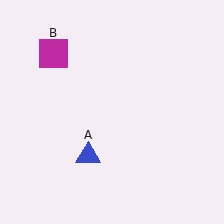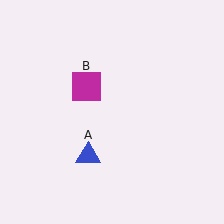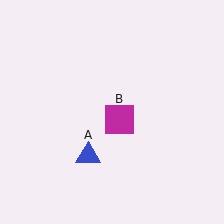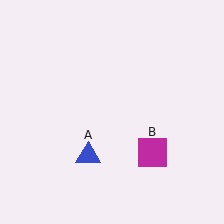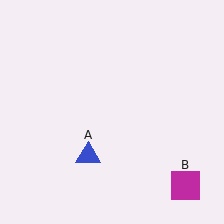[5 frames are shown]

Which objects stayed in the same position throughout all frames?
Blue triangle (object A) remained stationary.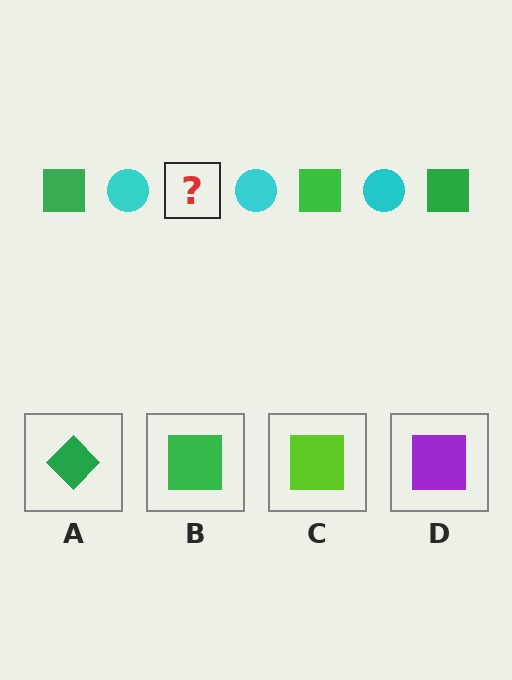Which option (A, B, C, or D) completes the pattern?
B.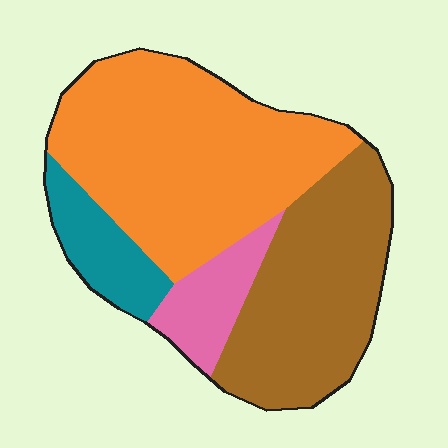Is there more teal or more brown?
Brown.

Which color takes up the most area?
Orange, at roughly 45%.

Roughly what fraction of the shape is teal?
Teal covers 10% of the shape.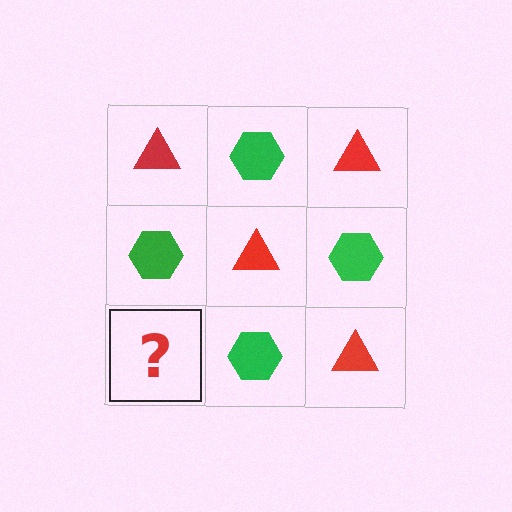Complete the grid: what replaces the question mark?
The question mark should be replaced with a red triangle.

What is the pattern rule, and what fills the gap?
The rule is that it alternates red triangle and green hexagon in a checkerboard pattern. The gap should be filled with a red triangle.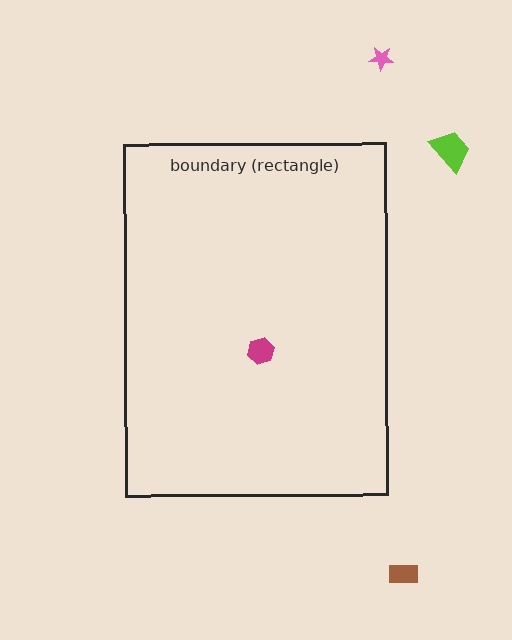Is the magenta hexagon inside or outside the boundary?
Inside.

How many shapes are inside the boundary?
1 inside, 3 outside.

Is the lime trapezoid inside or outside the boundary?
Outside.